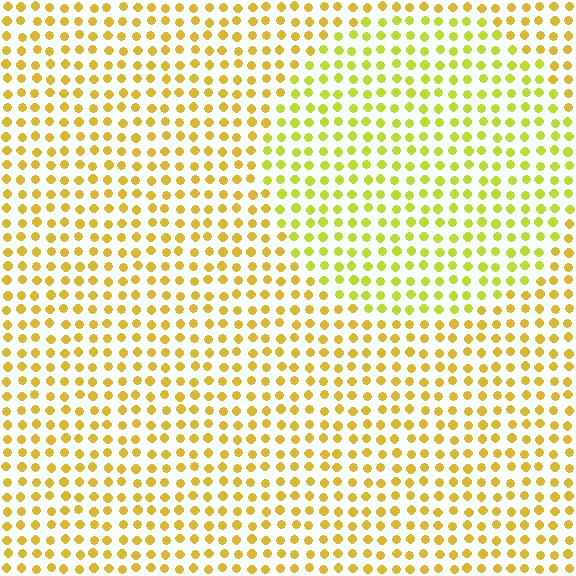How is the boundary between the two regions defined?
The boundary is defined purely by a slight shift in hue (about 22 degrees). Spacing, size, and orientation are identical on both sides.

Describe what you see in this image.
The image is filled with small yellow elements in a uniform arrangement. A circle-shaped region is visible where the elements are tinted to a slightly different hue, forming a subtle color boundary.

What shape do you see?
I see a circle.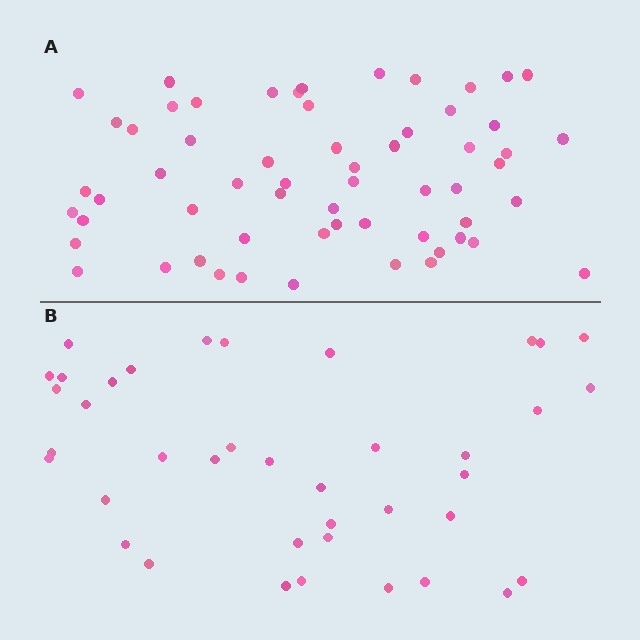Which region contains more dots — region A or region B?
Region A (the top region) has more dots.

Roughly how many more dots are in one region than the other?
Region A has approximately 20 more dots than region B.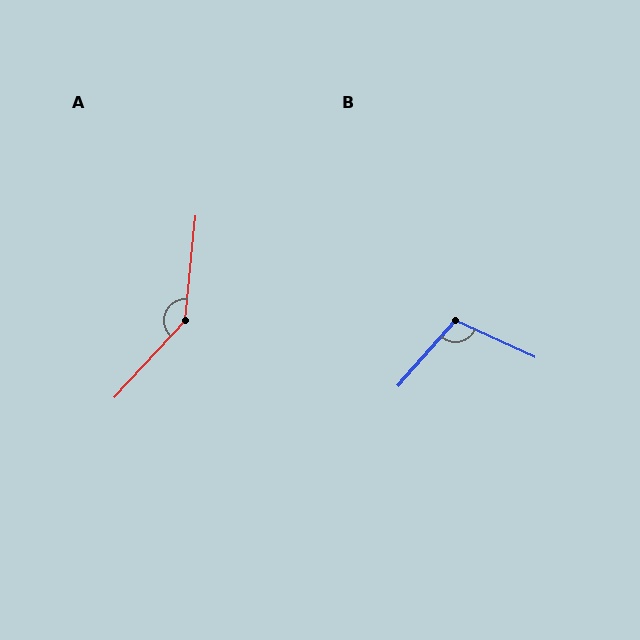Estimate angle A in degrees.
Approximately 143 degrees.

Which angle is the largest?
A, at approximately 143 degrees.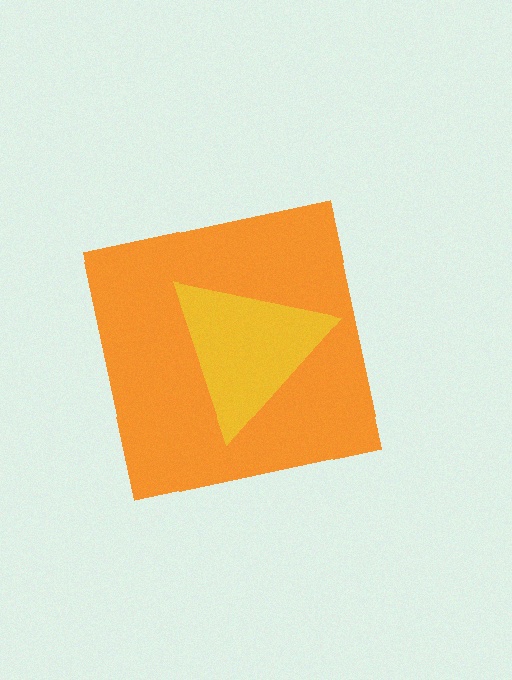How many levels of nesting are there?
2.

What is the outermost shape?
The orange square.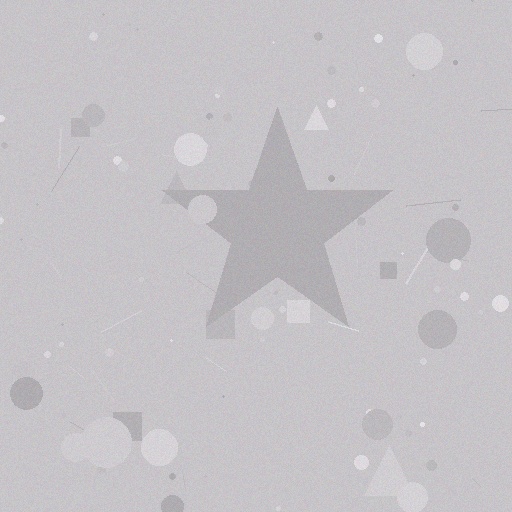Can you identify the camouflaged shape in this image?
The camouflaged shape is a star.